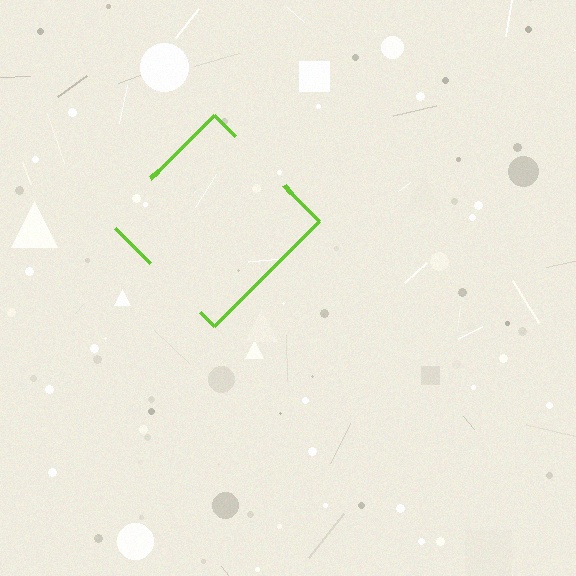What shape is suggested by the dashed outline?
The dashed outline suggests a diamond.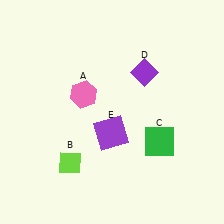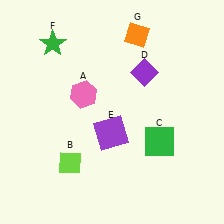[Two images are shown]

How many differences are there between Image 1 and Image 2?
There are 2 differences between the two images.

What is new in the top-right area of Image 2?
An orange diamond (G) was added in the top-right area of Image 2.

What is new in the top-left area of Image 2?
A green star (F) was added in the top-left area of Image 2.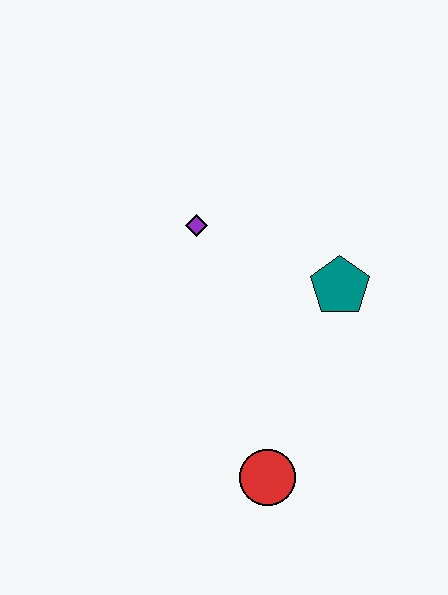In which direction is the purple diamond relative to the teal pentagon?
The purple diamond is to the left of the teal pentagon.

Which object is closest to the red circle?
The teal pentagon is closest to the red circle.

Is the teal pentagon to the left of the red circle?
No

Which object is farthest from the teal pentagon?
The red circle is farthest from the teal pentagon.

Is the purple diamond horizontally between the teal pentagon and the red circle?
No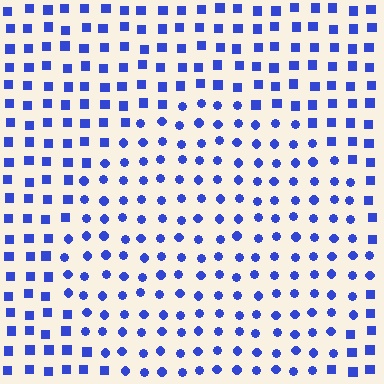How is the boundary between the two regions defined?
The boundary is defined by a change in element shape: circles inside vs. squares outside. All elements share the same color and spacing.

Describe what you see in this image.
The image is filled with small blue elements arranged in a uniform grid. A circle-shaped region contains circles, while the surrounding area contains squares. The boundary is defined purely by the change in element shape.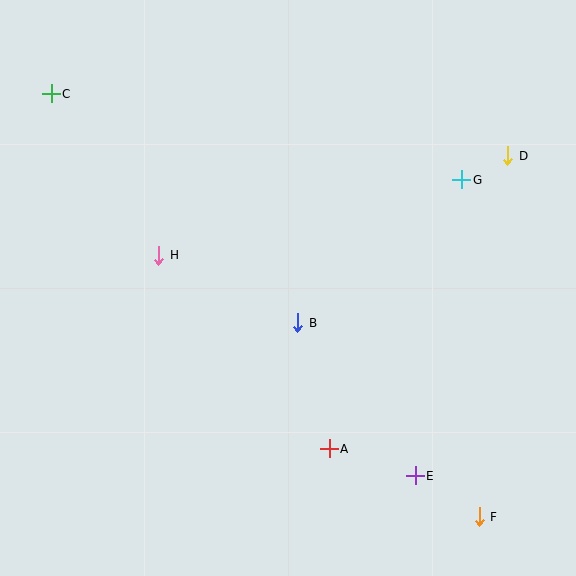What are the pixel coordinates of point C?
Point C is at (51, 94).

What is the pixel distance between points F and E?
The distance between F and E is 76 pixels.